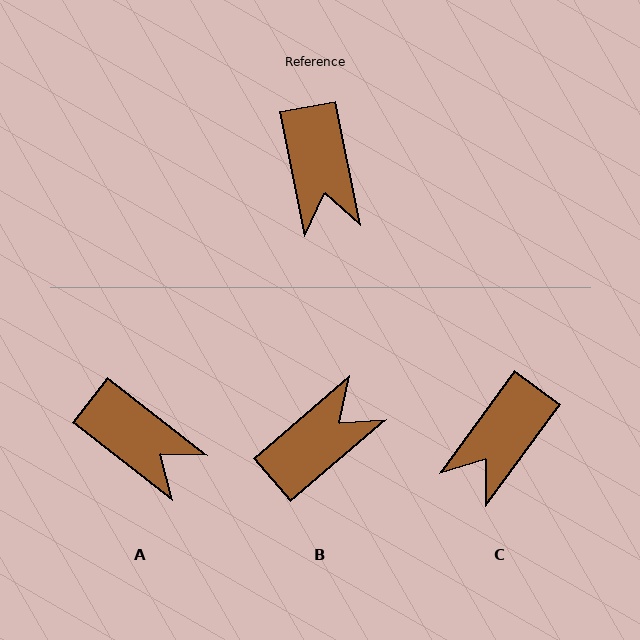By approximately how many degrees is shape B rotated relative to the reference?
Approximately 120 degrees counter-clockwise.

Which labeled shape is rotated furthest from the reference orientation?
B, about 120 degrees away.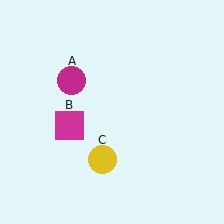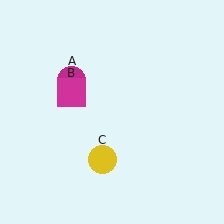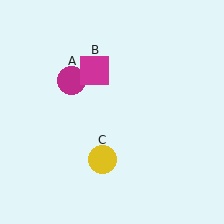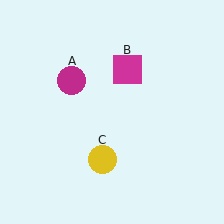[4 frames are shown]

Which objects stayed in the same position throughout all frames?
Magenta circle (object A) and yellow circle (object C) remained stationary.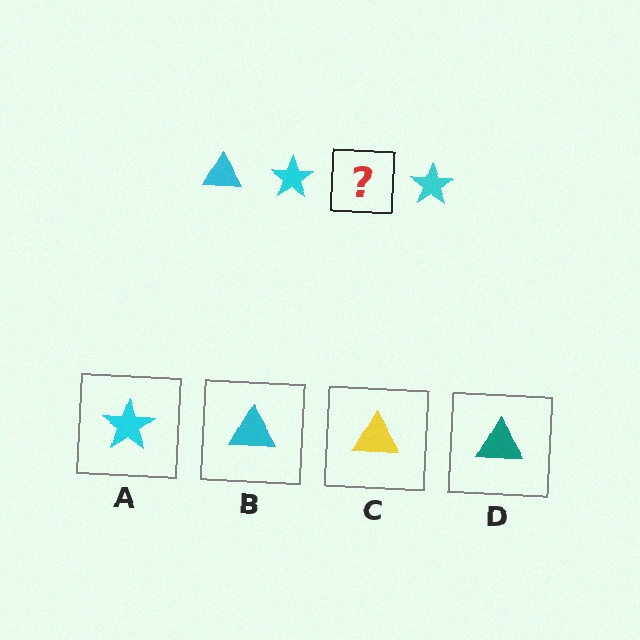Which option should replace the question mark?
Option B.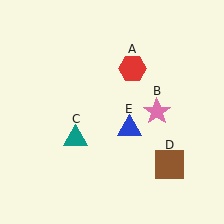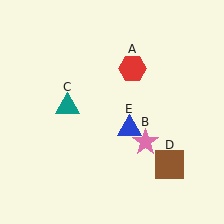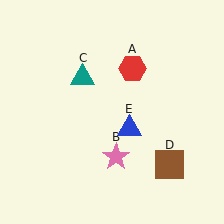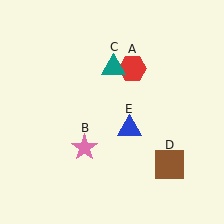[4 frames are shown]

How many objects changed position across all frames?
2 objects changed position: pink star (object B), teal triangle (object C).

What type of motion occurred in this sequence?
The pink star (object B), teal triangle (object C) rotated clockwise around the center of the scene.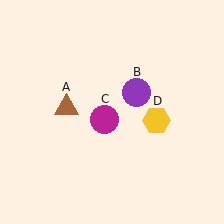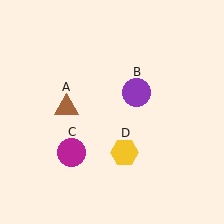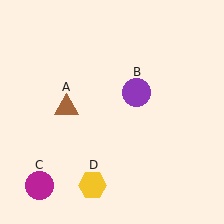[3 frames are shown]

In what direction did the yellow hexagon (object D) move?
The yellow hexagon (object D) moved down and to the left.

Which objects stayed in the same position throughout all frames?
Brown triangle (object A) and purple circle (object B) remained stationary.